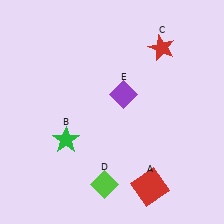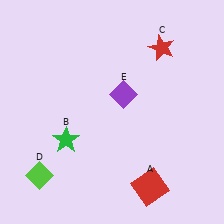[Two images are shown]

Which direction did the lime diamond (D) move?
The lime diamond (D) moved left.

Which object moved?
The lime diamond (D) moved left.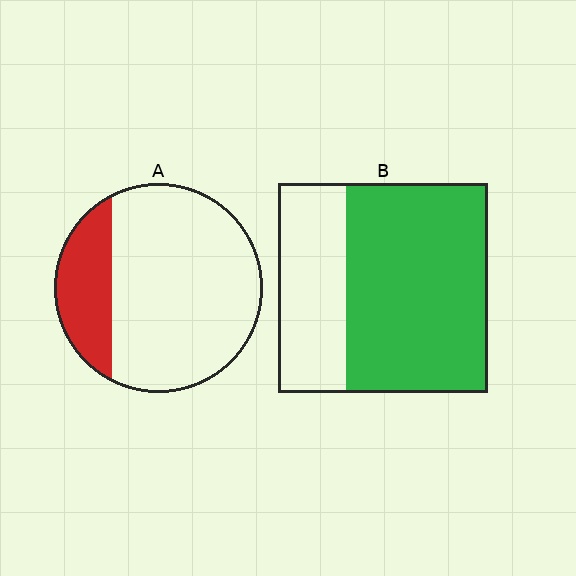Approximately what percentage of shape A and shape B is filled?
A is approximately 25% and B is approximately 70%.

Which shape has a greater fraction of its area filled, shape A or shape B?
Shape B.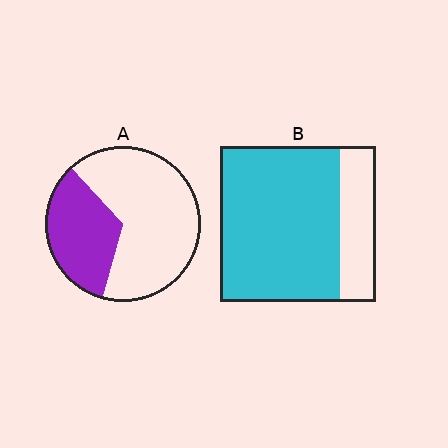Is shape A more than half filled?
No.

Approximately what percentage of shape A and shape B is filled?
A is approximately 35% and B is approximately 75%.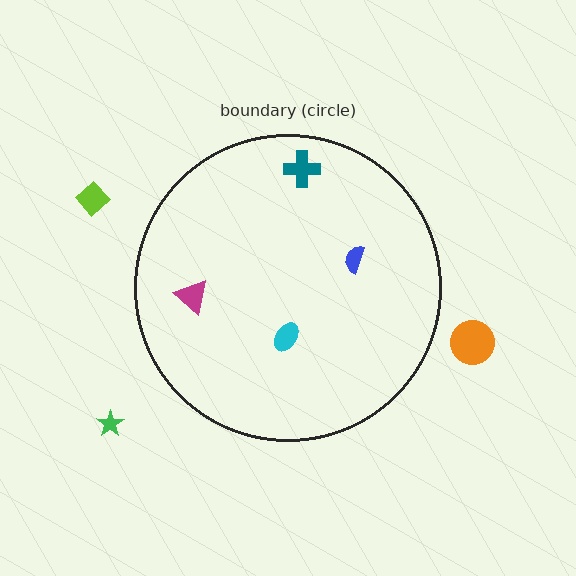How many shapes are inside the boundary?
4 inside, 3 outside.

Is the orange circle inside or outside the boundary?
Outside.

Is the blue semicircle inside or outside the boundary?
Inside.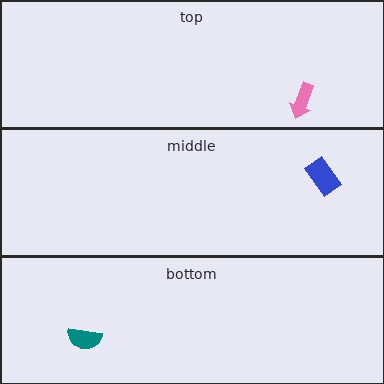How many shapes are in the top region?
1.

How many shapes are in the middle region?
1.